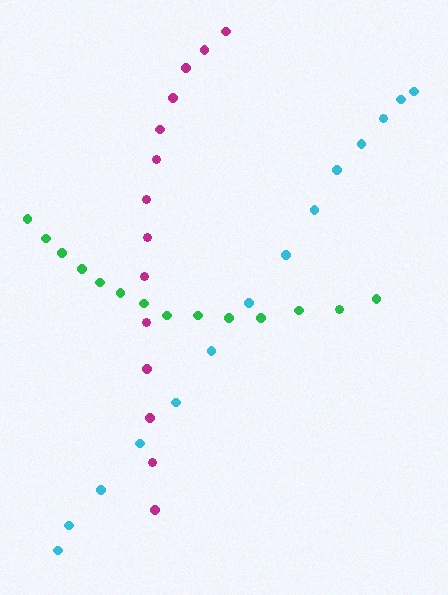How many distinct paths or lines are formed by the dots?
There are 3 distinct paths.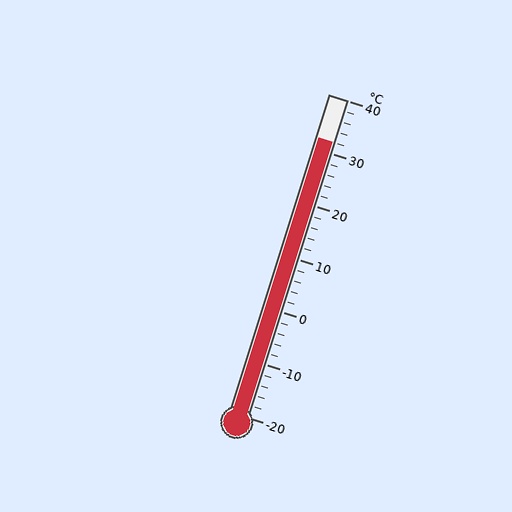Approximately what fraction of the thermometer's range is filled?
The thermometer is filled to approximately 85% of its range.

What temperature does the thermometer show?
The thermometer shows approximately 32°C.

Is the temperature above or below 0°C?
The temperature is above 0°C.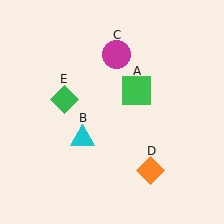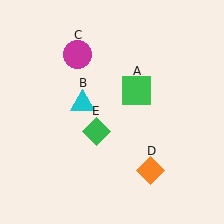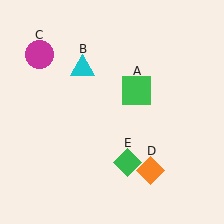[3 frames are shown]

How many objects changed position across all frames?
3 objects changed position: cyan triangle (object B), magenta circle (object C), green diamond (object E).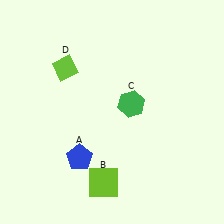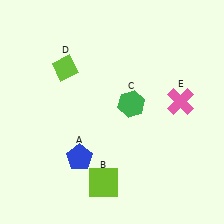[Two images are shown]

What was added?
A pink cross (E) was added in Image 2.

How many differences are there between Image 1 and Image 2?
There is 1 difference between the two images.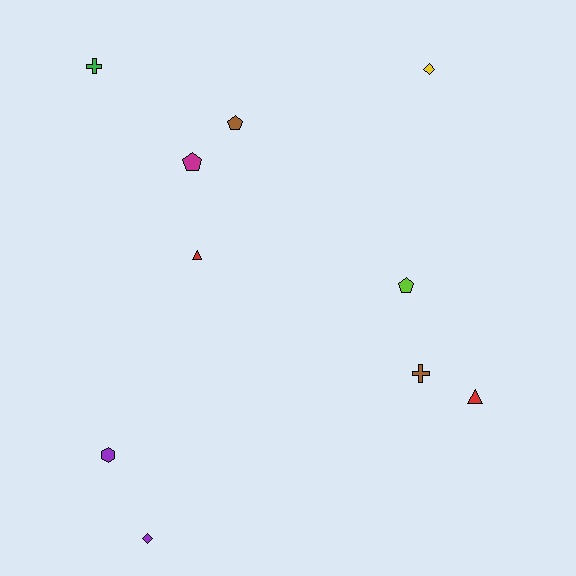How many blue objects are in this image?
There are no blue objects.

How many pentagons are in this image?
There are 3 pentagons.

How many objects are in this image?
There are 10 objects.